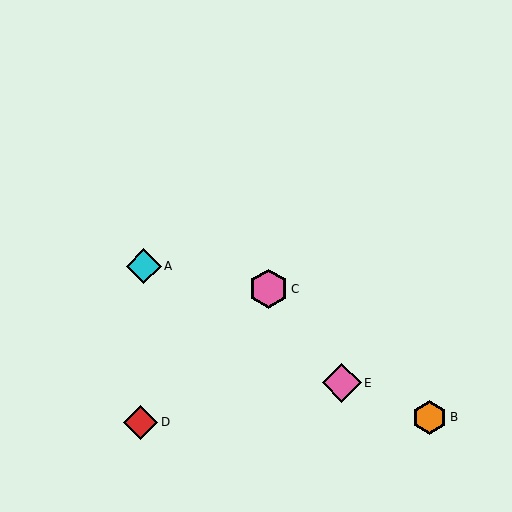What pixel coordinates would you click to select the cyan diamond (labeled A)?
Click at (144, 266) to select the cyan diamond A.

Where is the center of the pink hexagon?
The center of the pink hexagon is at (268, 289).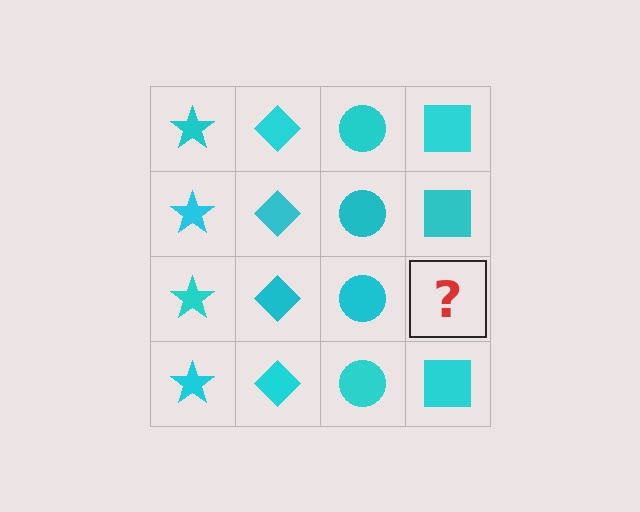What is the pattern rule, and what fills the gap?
The rule is that each column has a consistent shape. The gap should be filled with a cyan square.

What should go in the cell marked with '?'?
The missing cell should contain a cyan square.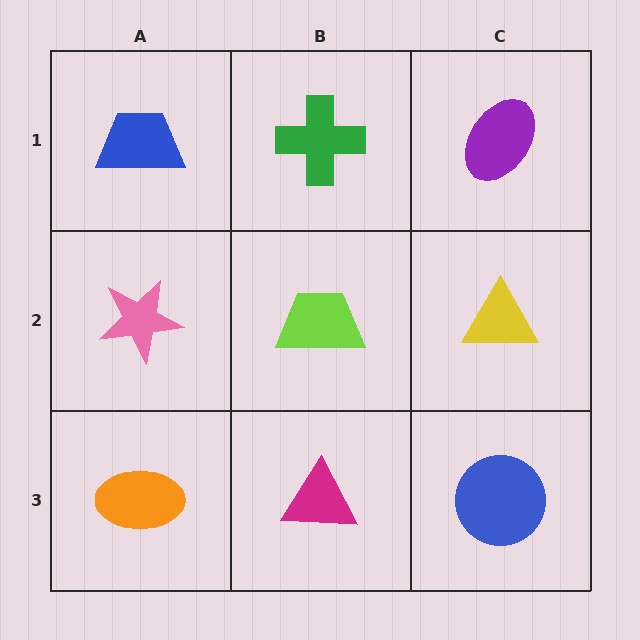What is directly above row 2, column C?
A purple ellipse.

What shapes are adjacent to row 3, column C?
A yellow triangle (row 2, column C), a magenta triangle (row 3, column B).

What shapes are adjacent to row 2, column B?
A green cross (row 1, column B), a magenta triangle (row 3, column B), a pink star (row 2, column A), a yellow triangle (row 2, column C).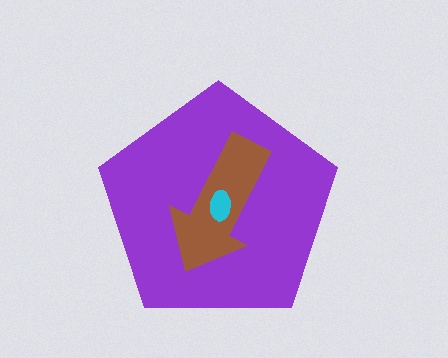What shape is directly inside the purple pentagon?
The brown arrow.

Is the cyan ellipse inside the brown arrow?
Yes.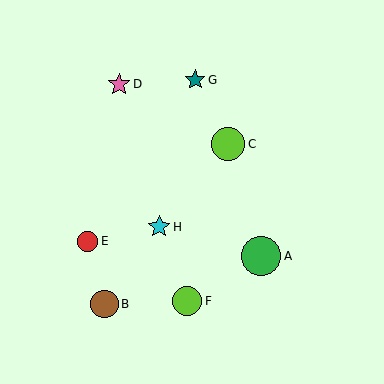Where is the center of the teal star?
The center of the teal star is at (195, 80).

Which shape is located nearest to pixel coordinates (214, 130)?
The lime circle (labeled C) at (228, 144) is nearest to that location.